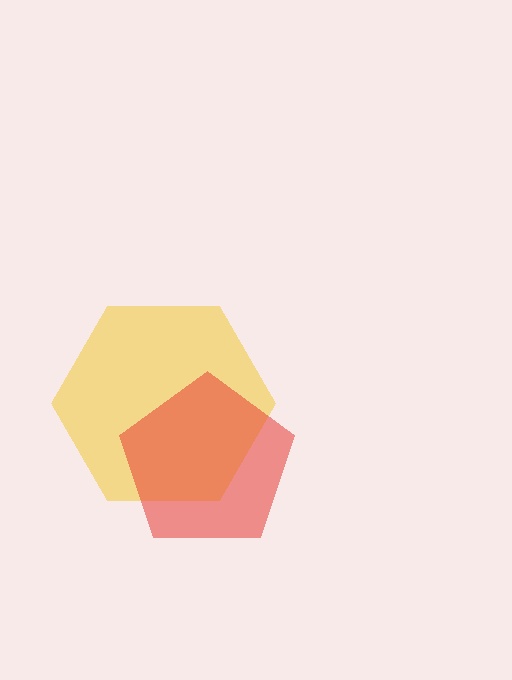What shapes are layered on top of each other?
The layered shapes are: a yellow hexagon, a red pentagon.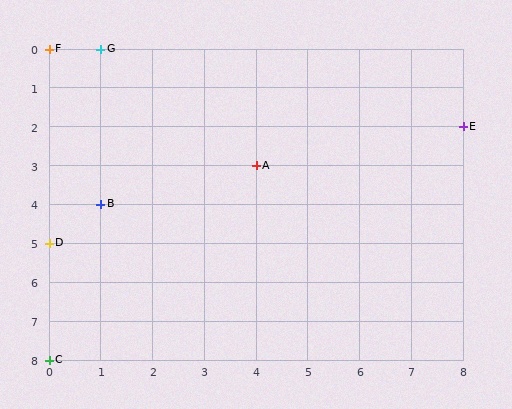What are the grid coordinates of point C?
Point C is at grid coordinates (0, 8).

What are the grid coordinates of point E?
Point E is at grid coordinates (8, 2).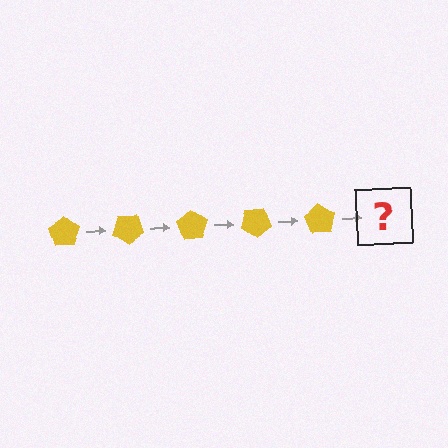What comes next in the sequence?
The next element should be a yellow pentagon rotated 175 degrees.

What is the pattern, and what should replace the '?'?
The pattern is that the pentagon rotates 35 degrees each step. The '?' should be a yellow pentagon rotated 175 degrees.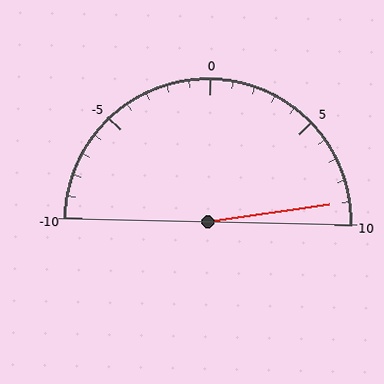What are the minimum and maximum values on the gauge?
The gauge ranges from -10 to 10.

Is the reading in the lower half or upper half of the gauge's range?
The reading is in the upper half of the range (-10 to 10).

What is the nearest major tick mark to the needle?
The nearest major tick mark is 10.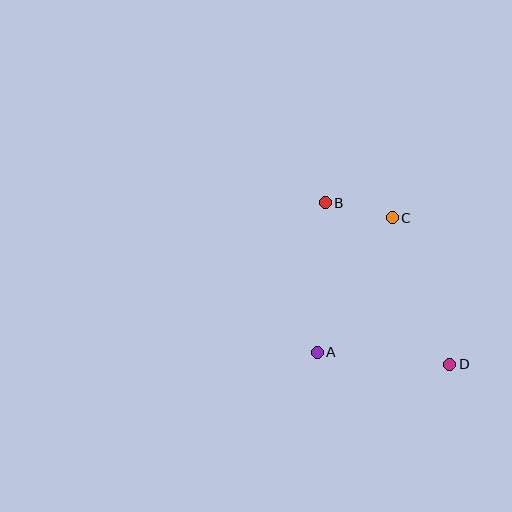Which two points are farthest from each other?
Points B and D are farthest from each other.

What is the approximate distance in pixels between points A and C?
The distance between A and C is approximately 154 pixels.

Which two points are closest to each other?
Points B and C are closest to each other.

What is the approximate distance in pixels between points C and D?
The distance between C and D is approximately 158 pixels.